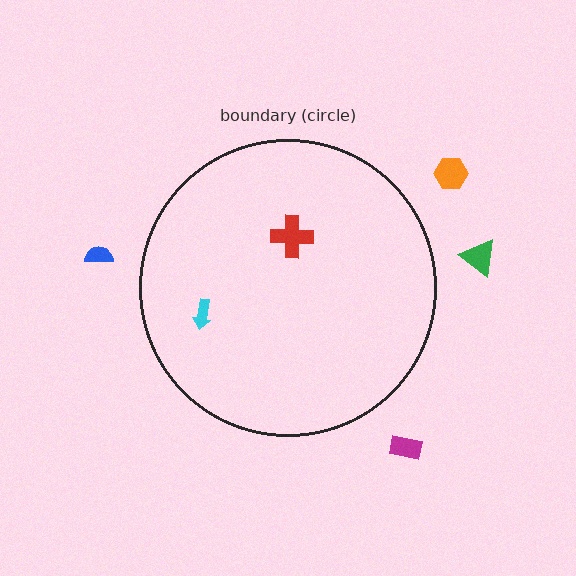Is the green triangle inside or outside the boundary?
Outside.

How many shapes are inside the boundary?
2 inside, 4 outside.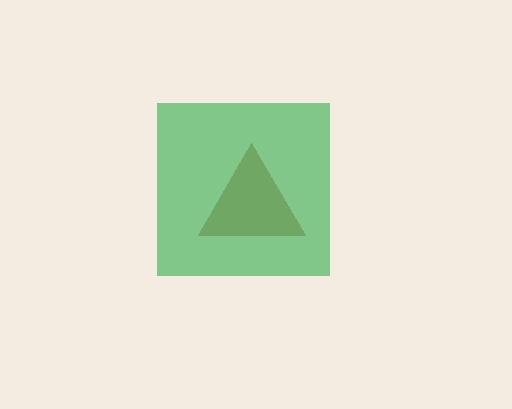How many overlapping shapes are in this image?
There are 2 overlapping shapes in the image.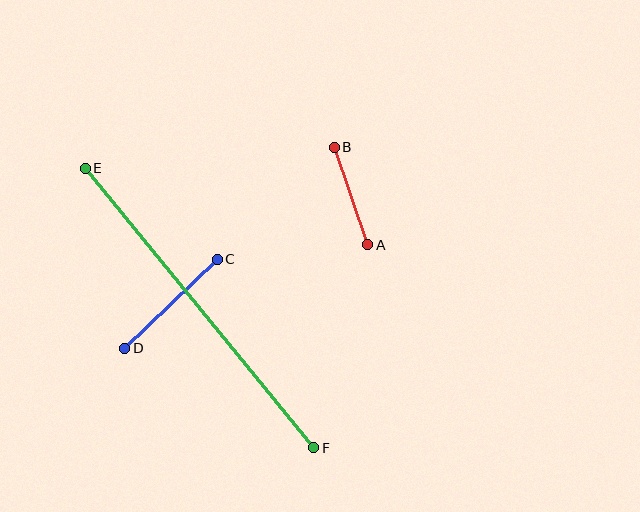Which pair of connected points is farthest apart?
Points E and F are farthest apart.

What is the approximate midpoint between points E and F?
The midpoint is at approximately (199, 308) pixels.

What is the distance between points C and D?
The distance is approximately 129 pixels.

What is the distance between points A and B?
The distance is approximately 103 pixels.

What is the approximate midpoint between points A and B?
The midpoint is at approximately (351, 196) pixels.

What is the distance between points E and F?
The distance is approximately 361 pixels.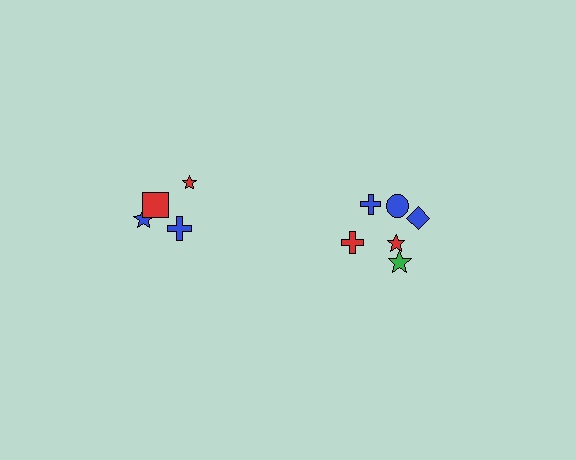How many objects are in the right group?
There are 6 objects.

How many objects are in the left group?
There are 4 objects.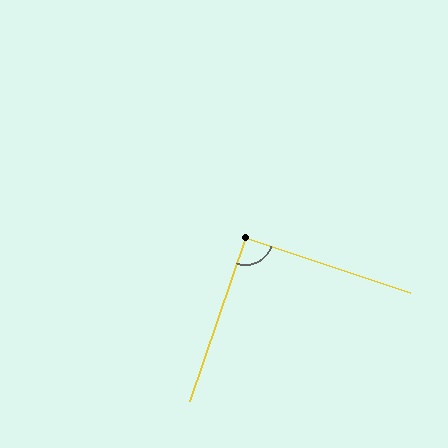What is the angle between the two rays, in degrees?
Approximately 90 degrees.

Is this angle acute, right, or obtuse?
It is approximately a right angle.